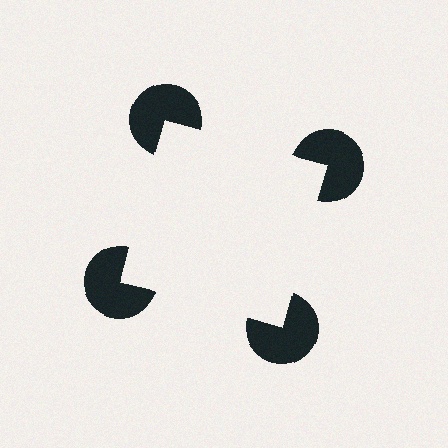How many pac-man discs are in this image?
There are 4 — one at each vertex of the illusory square.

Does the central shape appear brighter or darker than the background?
It typically appears slightly brighter than the background, even though no actual brightness change is drawn.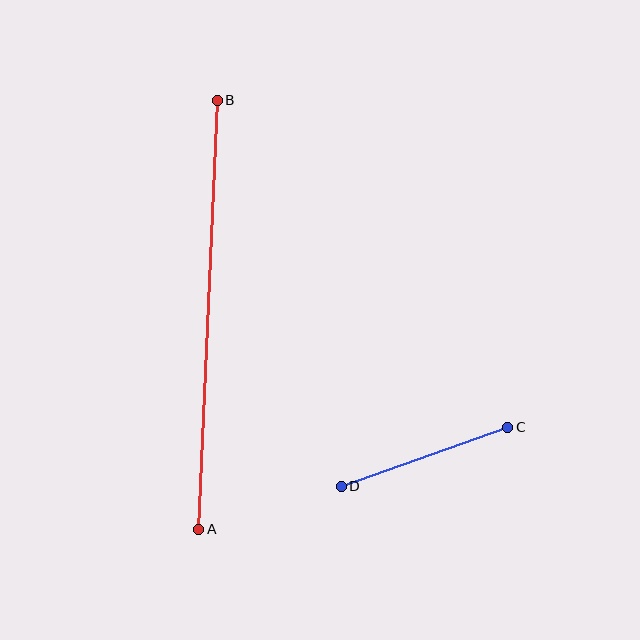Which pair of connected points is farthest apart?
Points A and B are farthest apart.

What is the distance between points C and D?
The distance is approximately 177 pixels.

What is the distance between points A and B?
The distance is approximately 429 pixels.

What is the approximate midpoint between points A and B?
The midpoint is at approximately (208, 315) pixels.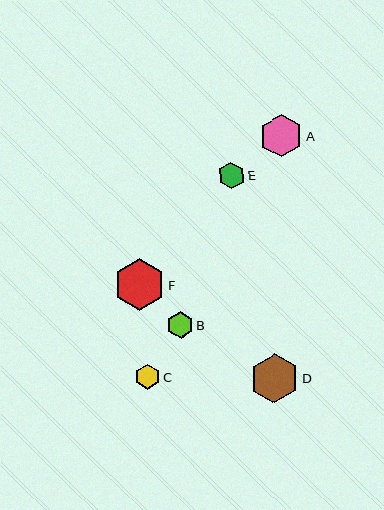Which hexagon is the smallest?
Hexagon C is the smallest with a size of approximately 25 pixels.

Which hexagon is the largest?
Hexagon F is the largest with a size of approximately 52 pixels.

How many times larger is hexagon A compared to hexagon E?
Hexagon A is approximately 1.6 times the size of hexagon E.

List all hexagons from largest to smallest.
From largest to smallest: F, D, A, E, B, C.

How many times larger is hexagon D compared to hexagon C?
Hexagon D is approximately 2.0 times the size of hexagon C.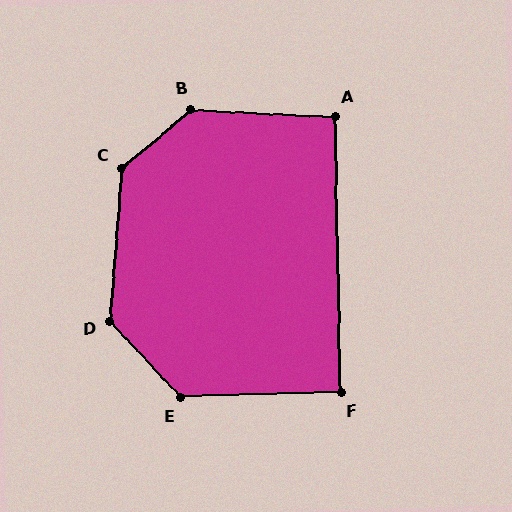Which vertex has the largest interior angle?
B, at approximately 137 degrees.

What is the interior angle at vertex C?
Approximately 135 degrees (obtuse).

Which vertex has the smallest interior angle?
F, at approximately 91 degrees.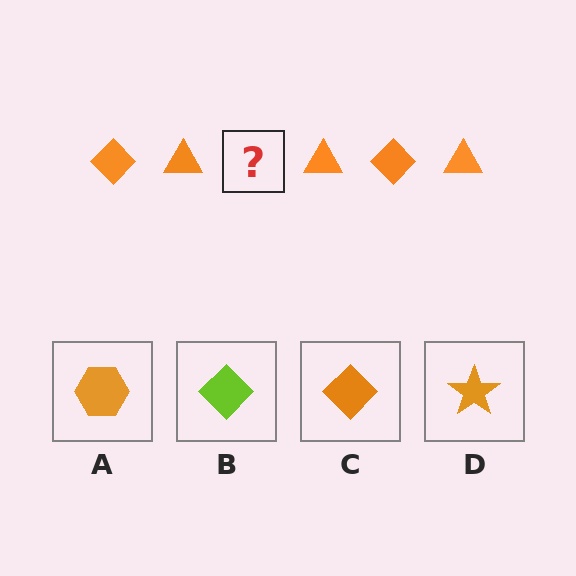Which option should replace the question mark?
Option C.